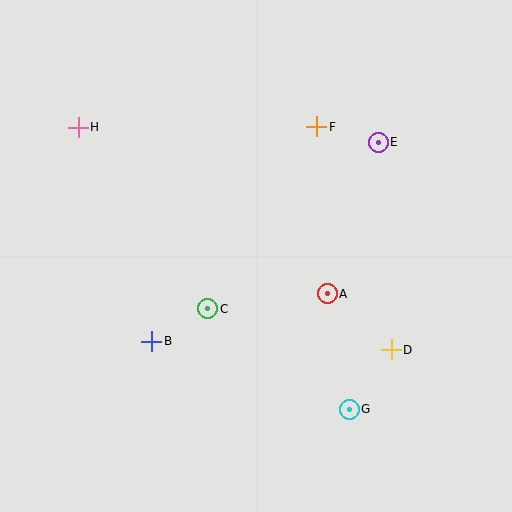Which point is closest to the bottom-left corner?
Point B is closest to the bottom-left corner.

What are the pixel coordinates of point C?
Point C is at (208, 309).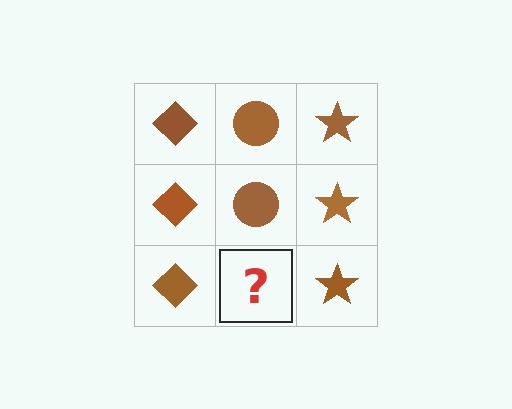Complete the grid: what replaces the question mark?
The question mark should be replaced with a brown circle.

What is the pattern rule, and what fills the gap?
The rule is that each column has a consistent shape. The gap should be filled with a brown circle.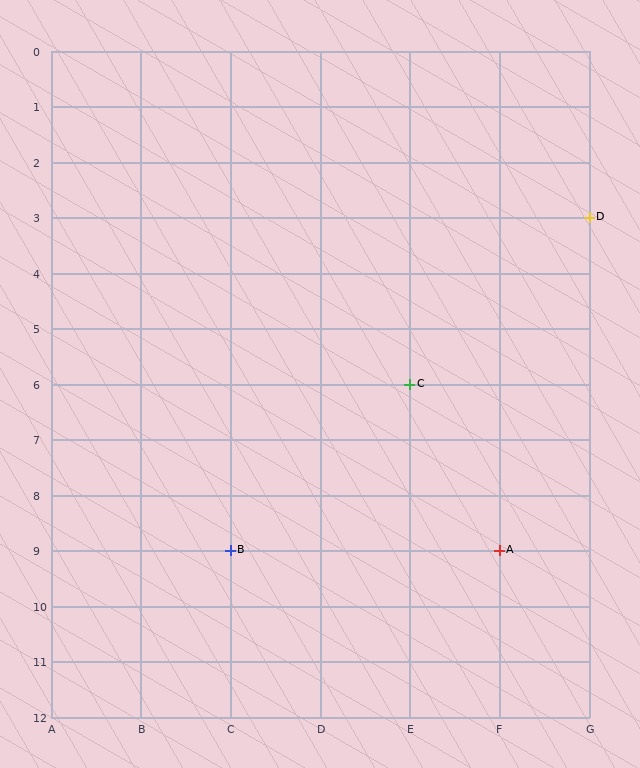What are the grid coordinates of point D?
Point D is at grid coordinates (G, 3).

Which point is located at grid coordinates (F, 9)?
Point A is at (F, 9).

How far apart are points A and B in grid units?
Points A and B are 3 columns apart.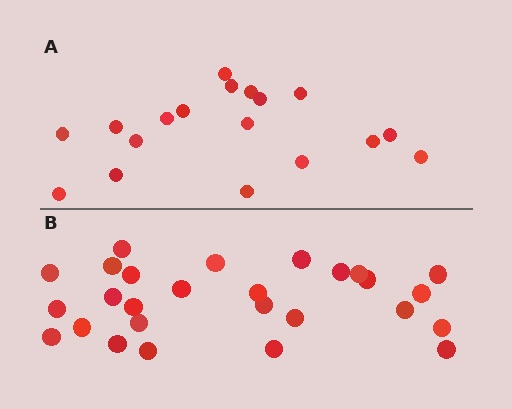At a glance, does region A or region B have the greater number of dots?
Region B (the bottom region) has more dots.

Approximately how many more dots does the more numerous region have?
Region B has roughly 8 or so more dots than region A.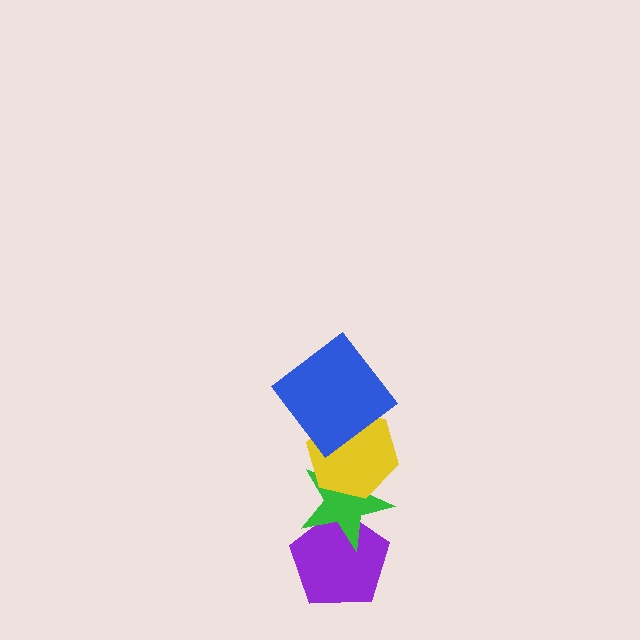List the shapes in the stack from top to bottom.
From top to bottom: the blue diamond, the yellow hexagon, the green star, the purple pentagon.